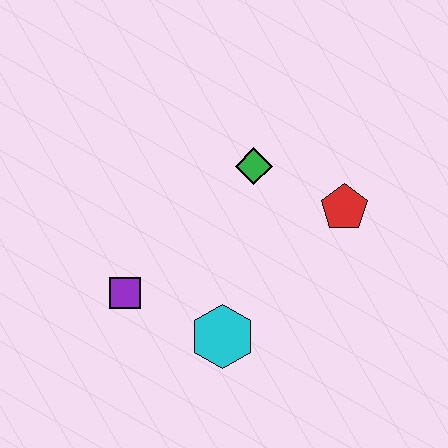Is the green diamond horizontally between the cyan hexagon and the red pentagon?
Yes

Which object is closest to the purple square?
The cyan hexagon is closest to the purple square.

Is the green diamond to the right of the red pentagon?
No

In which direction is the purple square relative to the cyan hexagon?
The purple square is to the left of the cyan hexagon.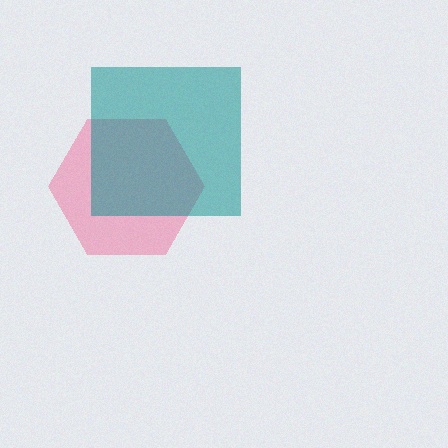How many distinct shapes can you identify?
There are 2 distinct shapes: a pink hexagon, a teal square.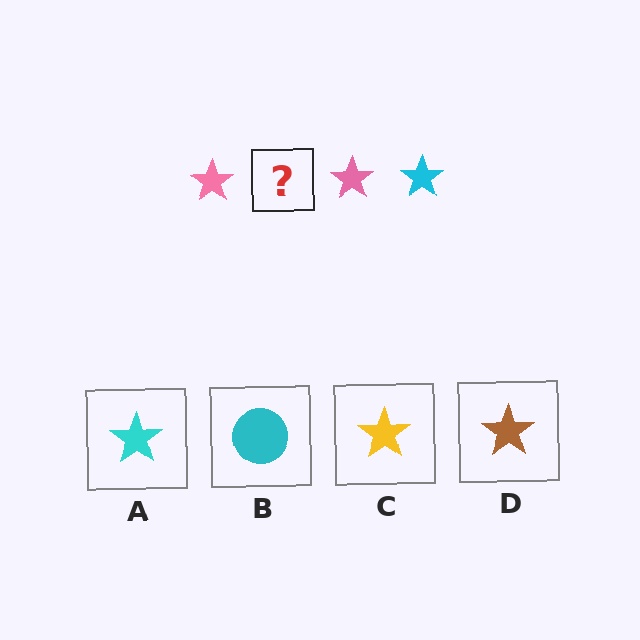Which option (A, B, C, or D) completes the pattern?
A.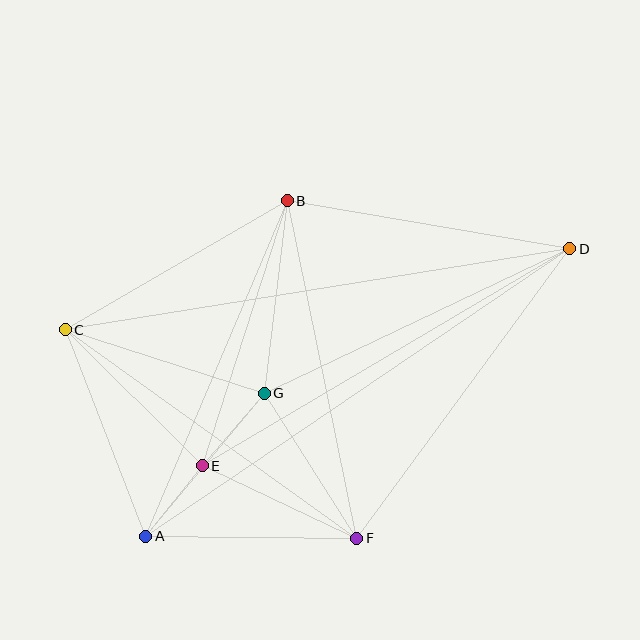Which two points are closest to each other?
Points A and E are closest to each other.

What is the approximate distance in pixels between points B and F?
The distance between B and F is approximately 345 pixels.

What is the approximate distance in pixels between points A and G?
The distance between A and G is approximately 186 pixels.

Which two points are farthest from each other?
Points A and D are farthest from each other.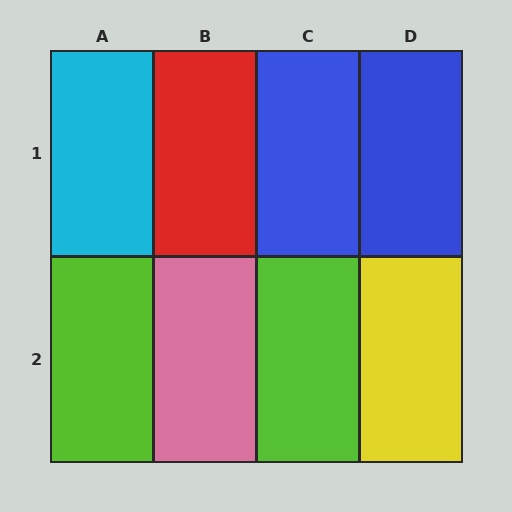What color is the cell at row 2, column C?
Lime.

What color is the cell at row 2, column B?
Pink.